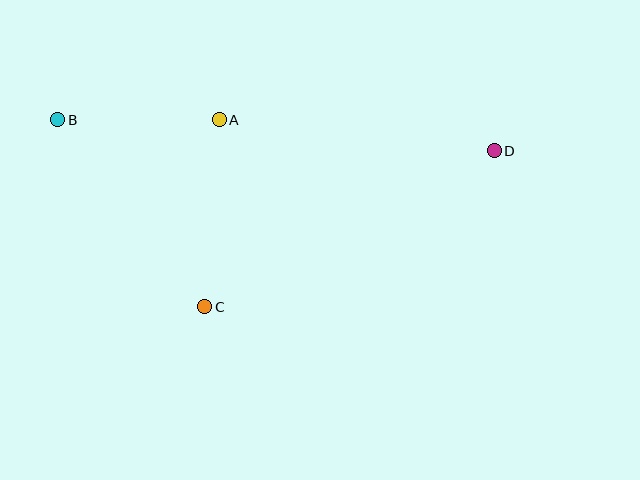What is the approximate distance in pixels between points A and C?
The distance between A and C is approximately 187 pixels.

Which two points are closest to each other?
Points A and B are closest to each other.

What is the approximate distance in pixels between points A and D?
The distance between A and D is approximately 277 pixels.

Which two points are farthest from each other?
Points B and D are farthest from each other.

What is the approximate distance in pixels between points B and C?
The distance between B and C is approximately 238 pixels.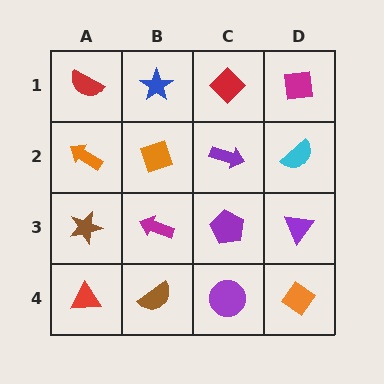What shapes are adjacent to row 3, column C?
A purple arrow (row 2, column C), a purple circle (row 4, column C), a magenta arrow (row 3, column B), a purple triangle (row 3, column D).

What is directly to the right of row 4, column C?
An orange diamond.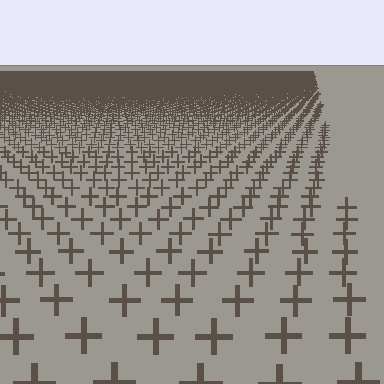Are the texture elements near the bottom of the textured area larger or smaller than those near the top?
Larger. Near the bottom, elements are closer to the viewer and appear at a bigger on-screen size.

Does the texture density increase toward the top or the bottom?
Density increases toward the top.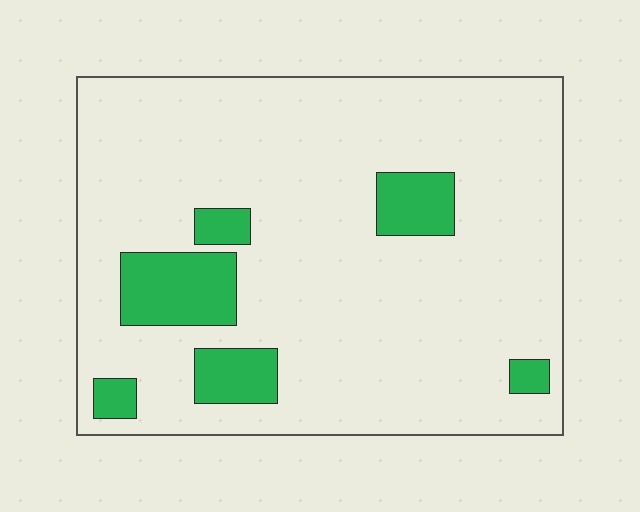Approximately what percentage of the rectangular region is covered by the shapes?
Approximately 15%.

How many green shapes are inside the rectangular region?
6.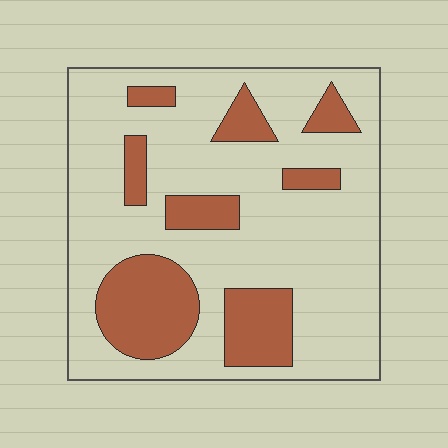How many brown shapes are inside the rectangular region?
8.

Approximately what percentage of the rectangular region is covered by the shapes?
Approximately 25%.